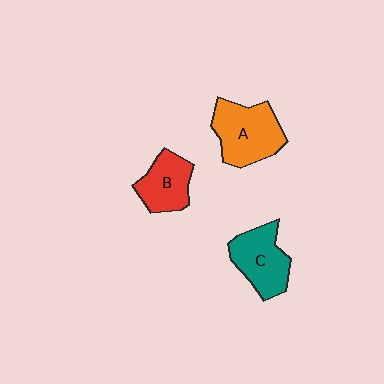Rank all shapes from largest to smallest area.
From largest to smallest: A (orange), C (teal), B (red).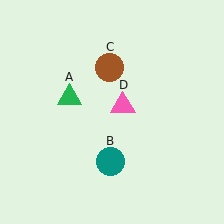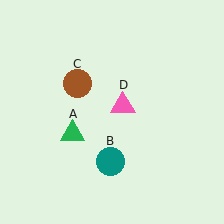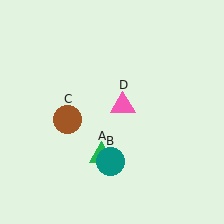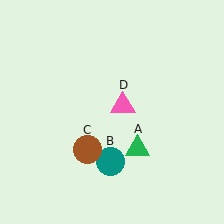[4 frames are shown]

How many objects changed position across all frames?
2 objects changed position: green triangle (object A), brown circle (object C).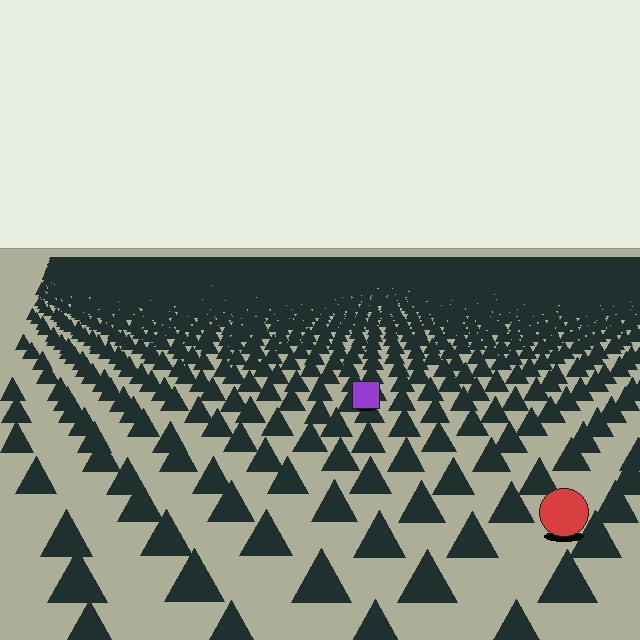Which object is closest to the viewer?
The red circle is closest. The texture marks near it are larger and more spread out.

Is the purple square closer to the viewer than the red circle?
No. The red circle is closer — you can tell from the texture gradient: the ground texture is coarser near it.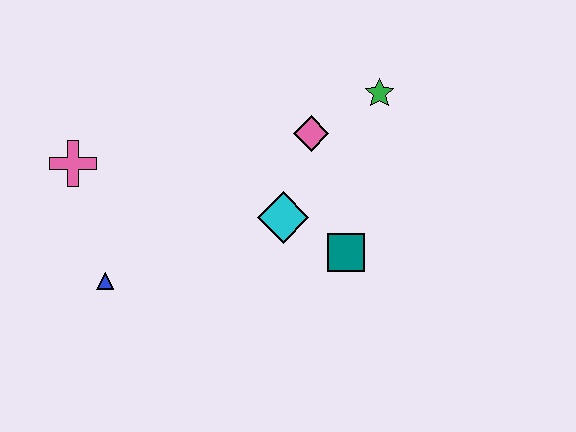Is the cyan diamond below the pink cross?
Yes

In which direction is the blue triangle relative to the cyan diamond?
The blue triangle is to the left of the cyan diamond.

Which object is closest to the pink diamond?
The green star is closest to the pink diamond.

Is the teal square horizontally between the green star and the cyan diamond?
Yes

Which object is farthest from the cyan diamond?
The pink cross is farthest from the cyan diamond.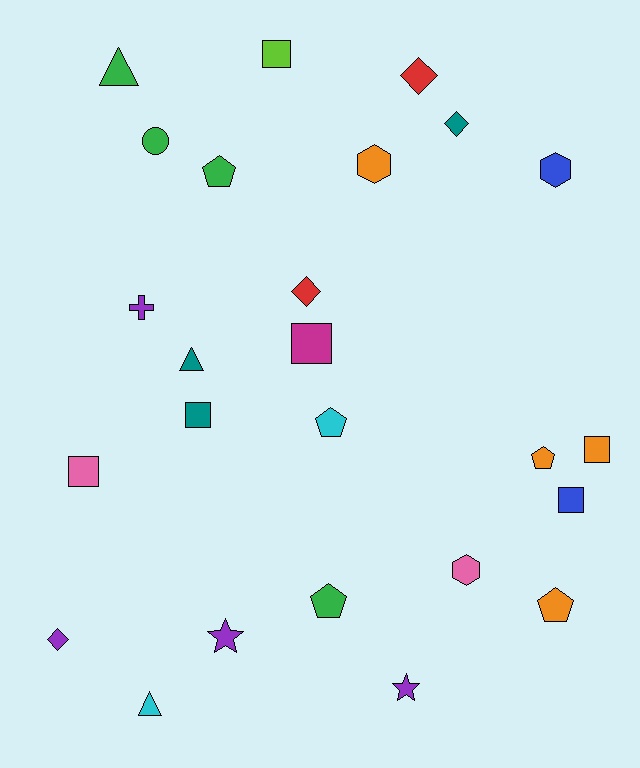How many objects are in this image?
There are 25 objects.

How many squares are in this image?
There are 6 squares.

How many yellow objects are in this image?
There are no yellow objects.